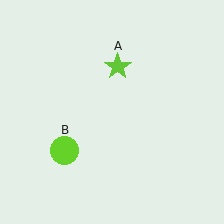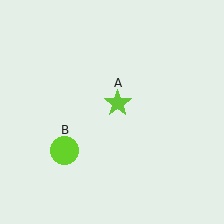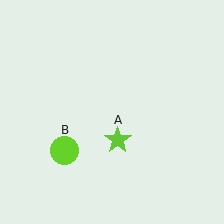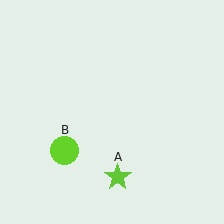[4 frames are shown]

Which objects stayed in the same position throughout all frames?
Lime circle (object B) remained stationary.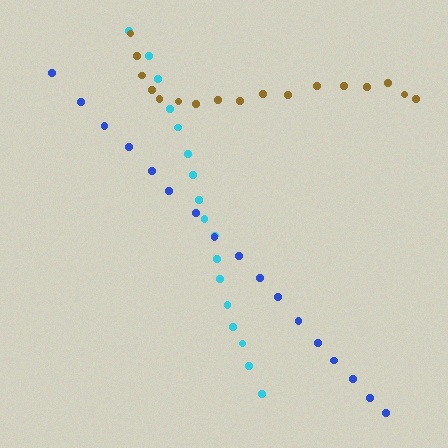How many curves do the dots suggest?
There are 3 distinct paths.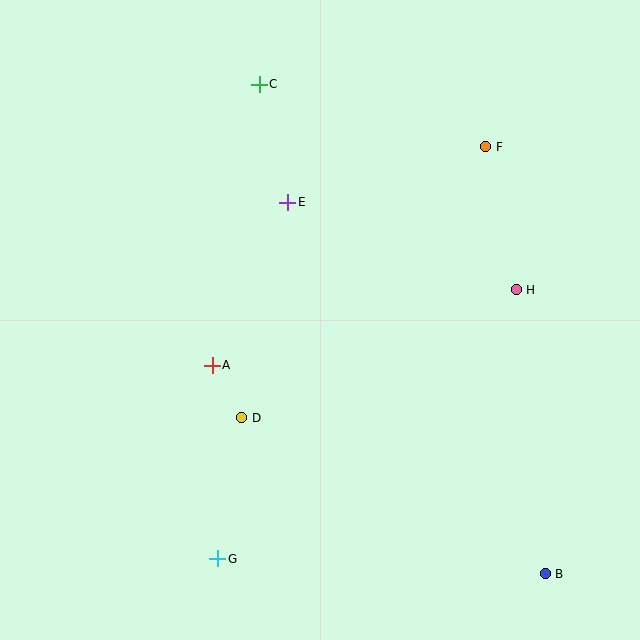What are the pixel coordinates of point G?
Point G is at (218, 559).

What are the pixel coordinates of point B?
Point B is at (545, 574).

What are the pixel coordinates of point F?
Point F is at (486, 147).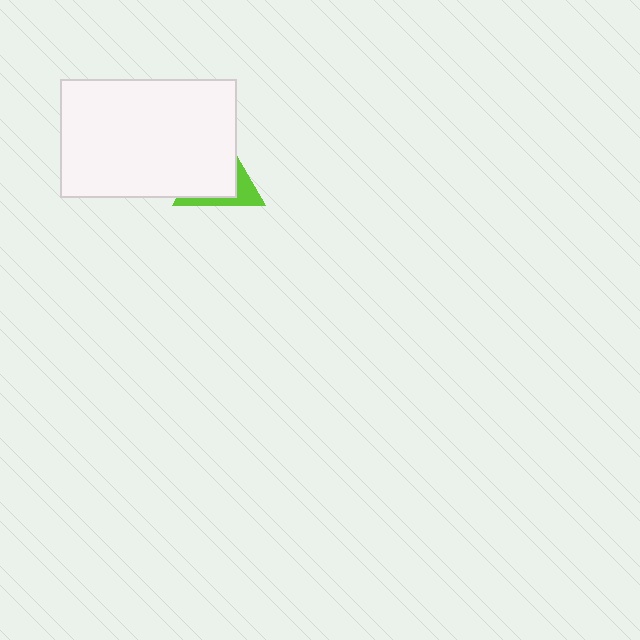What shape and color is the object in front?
The object in front is a white rectangle.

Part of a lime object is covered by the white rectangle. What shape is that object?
It is a triangle.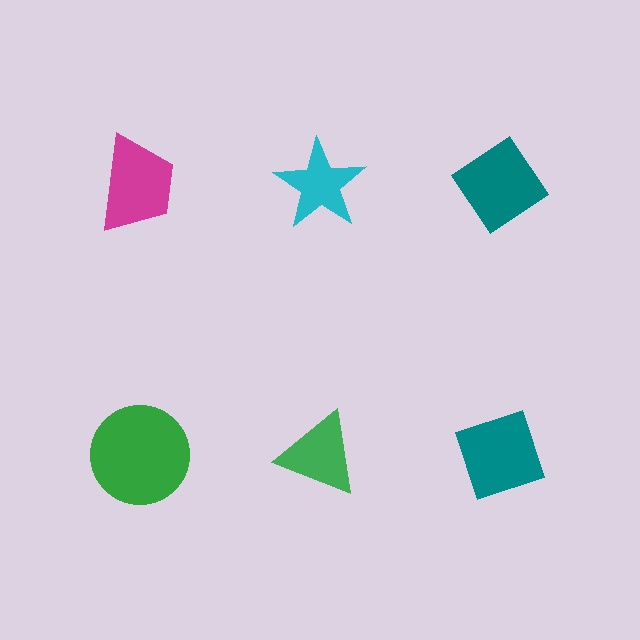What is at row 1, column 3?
A teal diamond.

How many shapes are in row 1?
3 shapes.